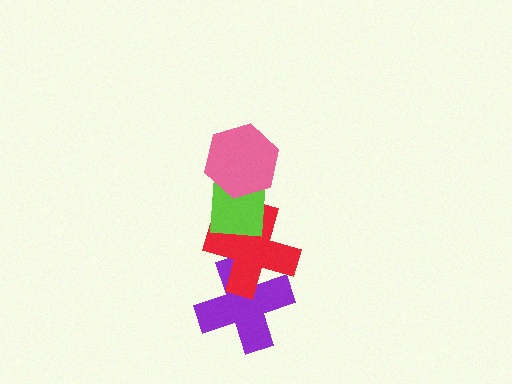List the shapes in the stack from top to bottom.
From top to bottom: the pink hexagon, the lime rectangle, the red cross, the purple cross.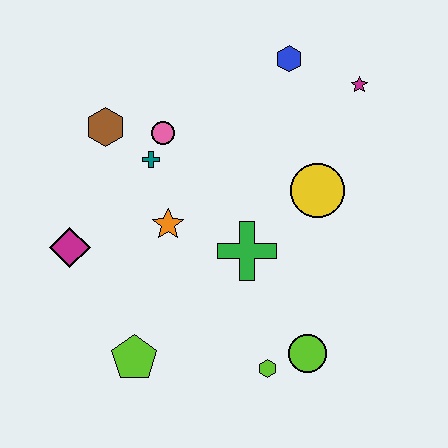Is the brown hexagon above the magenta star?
No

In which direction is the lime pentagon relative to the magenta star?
The lime pentagon is below the magenta star.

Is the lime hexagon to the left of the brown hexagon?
No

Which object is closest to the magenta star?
The blue hexagon is closest to the magenta star.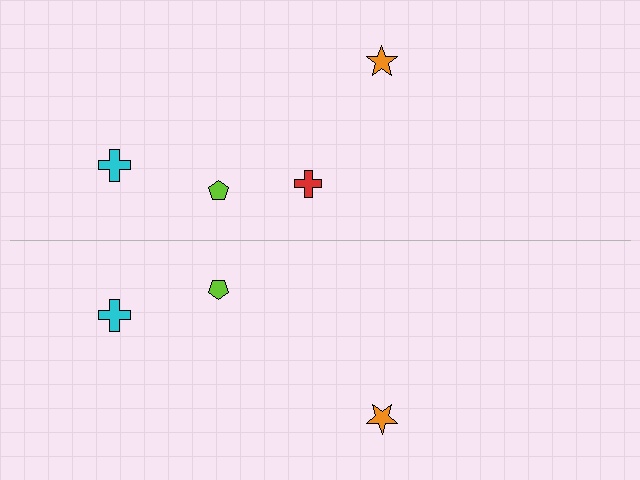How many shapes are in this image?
There are 7 shapes in this image.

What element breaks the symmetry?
A red cross is missing from the bottom side.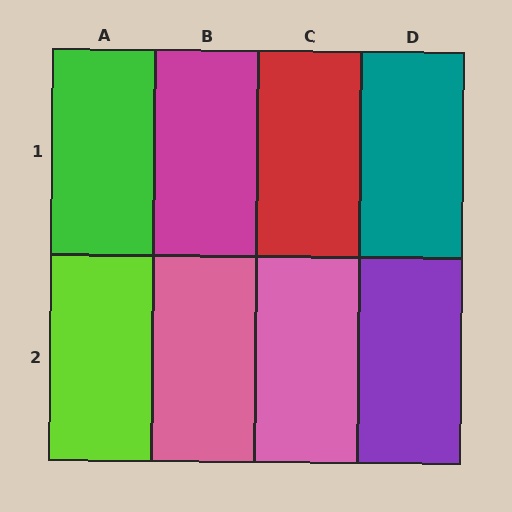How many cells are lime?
1 cell is lime.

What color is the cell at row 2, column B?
Pink.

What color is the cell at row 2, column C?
Pink.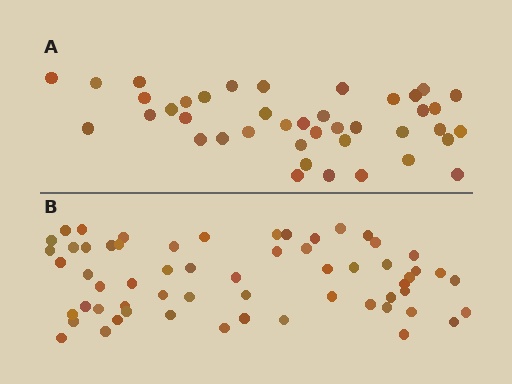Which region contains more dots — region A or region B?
Region B (the bottom region) has more dots.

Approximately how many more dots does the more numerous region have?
Region B has approximately 20 more dots than region A.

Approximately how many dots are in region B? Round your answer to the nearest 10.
About 60 dots.